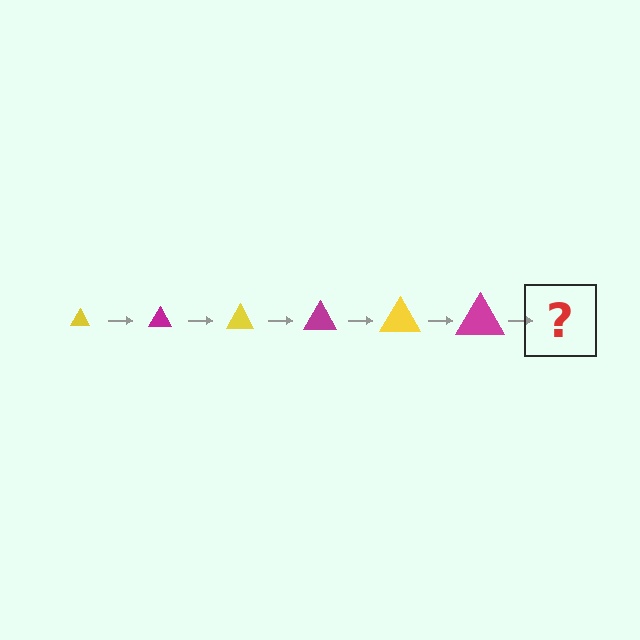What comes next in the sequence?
The next element should be a yellow triangle, larger than the previous one.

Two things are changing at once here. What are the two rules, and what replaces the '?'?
The two rules are that the triangle grows larger each step and the color cycles through yellow and magenta. The '?' should be a yellow triangle, larger than the previous one.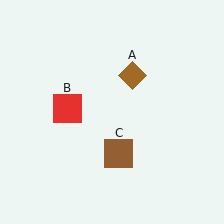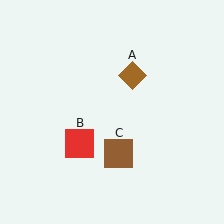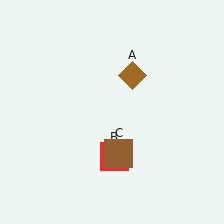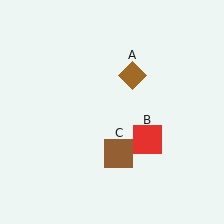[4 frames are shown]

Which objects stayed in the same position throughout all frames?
Brown diamond (object A) and brown square (object C) remained stationary.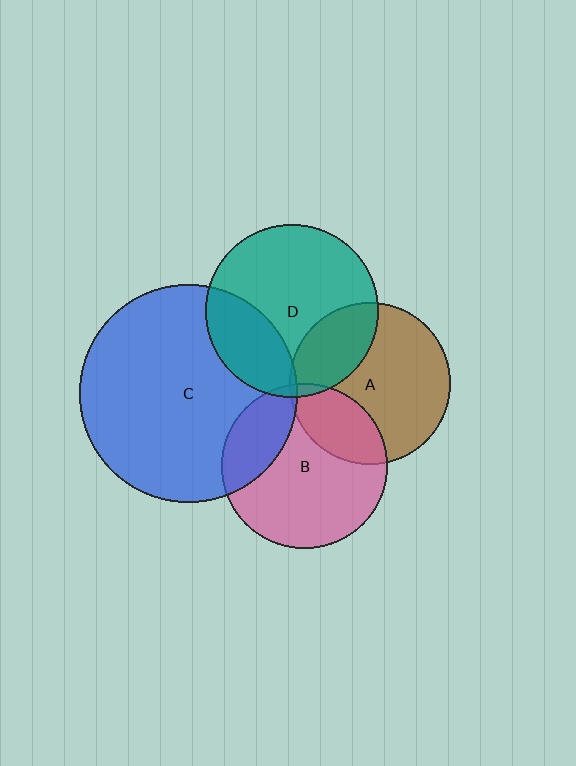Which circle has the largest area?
Circle C (blue).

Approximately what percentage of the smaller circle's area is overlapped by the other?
Approximately 5%.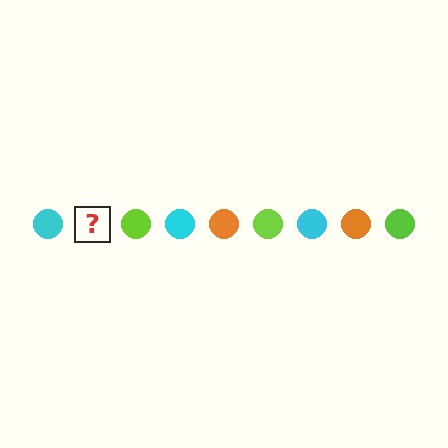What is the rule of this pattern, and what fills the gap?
The rule is that the pattern cycles through cyan, orange, lime circles. The gap should be filled with an orange circle.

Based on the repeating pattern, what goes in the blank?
The blank should be an orange circle.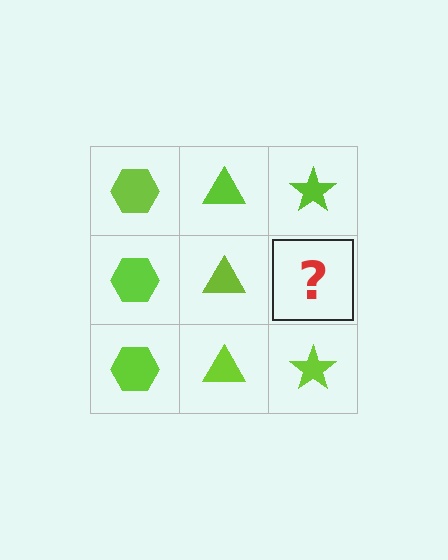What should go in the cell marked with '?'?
The missing cell should contain a lime star.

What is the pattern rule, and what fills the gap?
The rule is that each column has a consistent shape. The gap should be filled with a lime star.